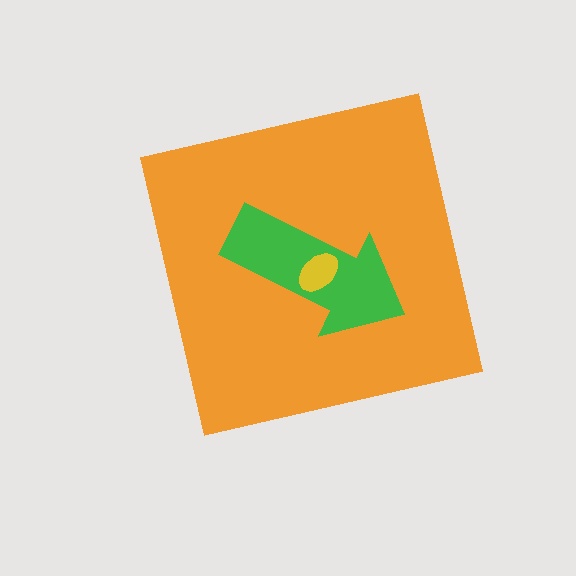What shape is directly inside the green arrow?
The yellow ellipse.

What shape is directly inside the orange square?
The green arrow.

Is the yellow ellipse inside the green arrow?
Yes.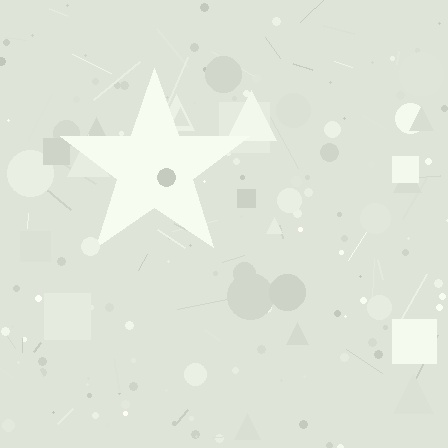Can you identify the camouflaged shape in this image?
The camouflaged shape is a star.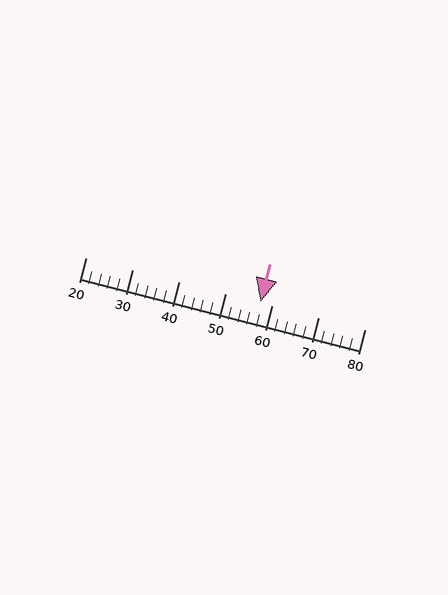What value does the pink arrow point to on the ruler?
The pink arrow points to approximately 58.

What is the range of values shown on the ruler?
The ruler shows values from 20 to 80.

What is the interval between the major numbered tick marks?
The major tick marks are spaced 10 units apart.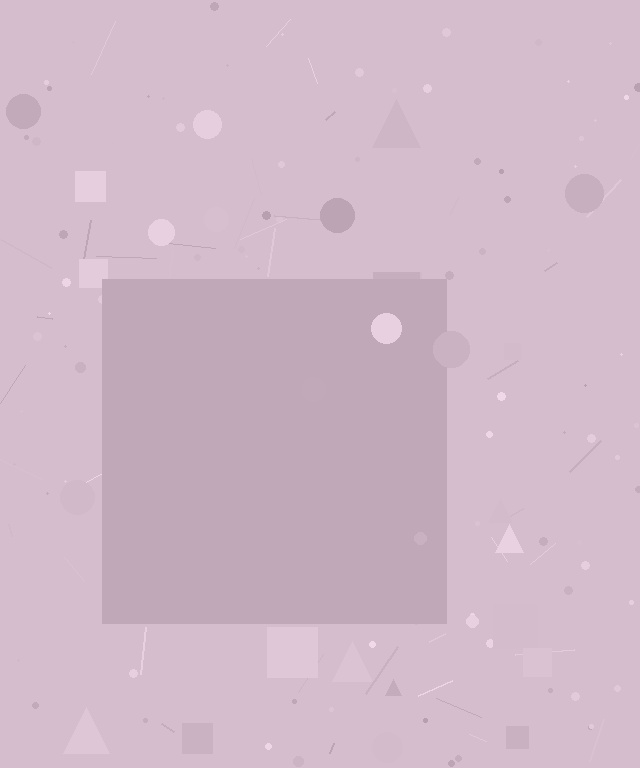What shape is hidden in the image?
A square is hidden in the image.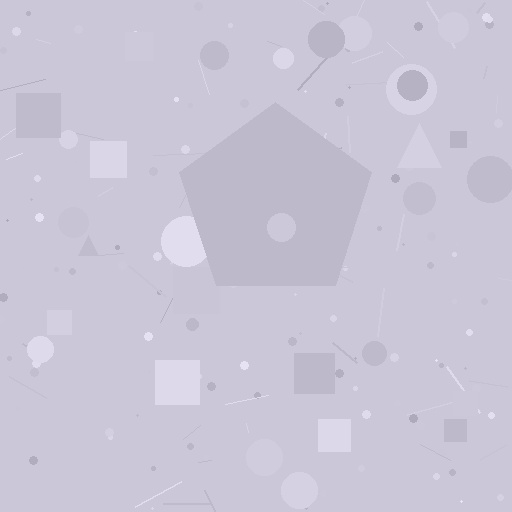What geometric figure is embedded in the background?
A pentagon is embedded in the background.